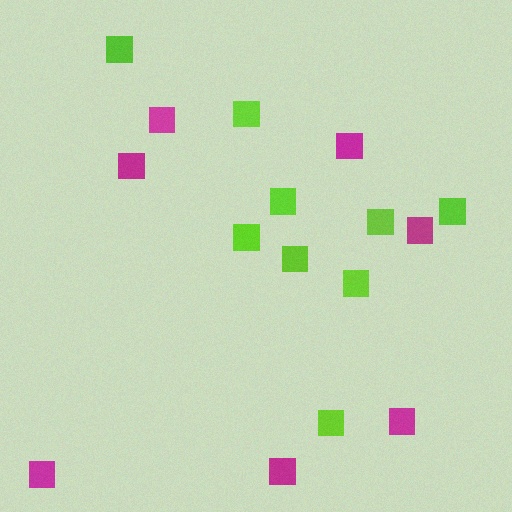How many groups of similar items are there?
There are 2 groups: one group of lime squares (9) and one group of magenta squares (7).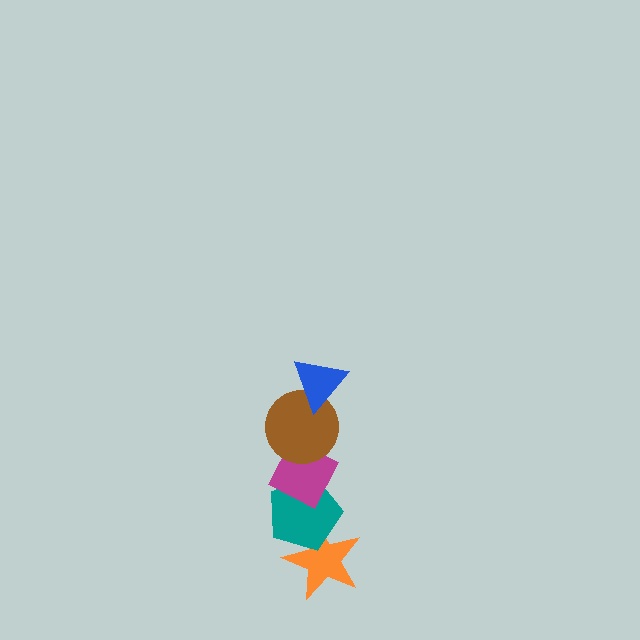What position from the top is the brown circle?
The brown circle is 2nd from the top.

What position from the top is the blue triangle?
The blue triangle is 1st from the top.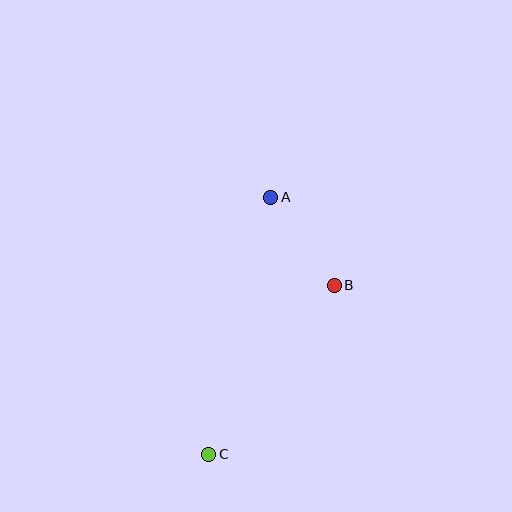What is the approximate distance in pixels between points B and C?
The distance between B and C is approximately 210 pixels.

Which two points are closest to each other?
Points A and B are closest to each other.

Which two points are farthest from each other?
Points A and C are farthest from each other.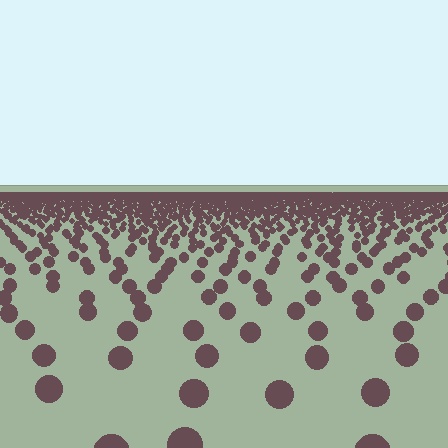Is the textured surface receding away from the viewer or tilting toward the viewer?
The surface is receding away from the viewer. Texture elements get smaller and denser toward the top.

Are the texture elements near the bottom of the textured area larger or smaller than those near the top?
Larger. Near the bottom, elements are closer to the viewer and appear at a bigger on-screen size.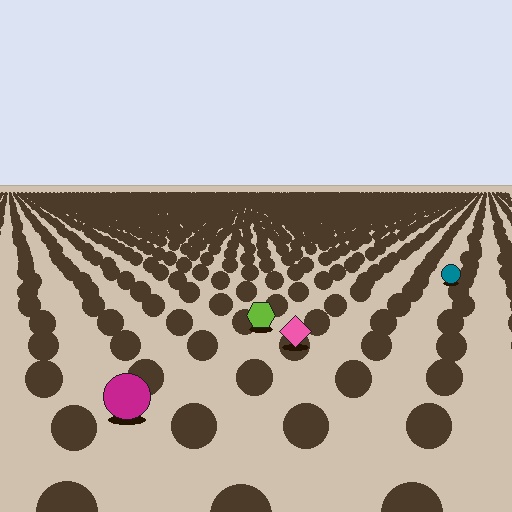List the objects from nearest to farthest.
From nearest to farthest: the magenta circle, the pink diamond, the lime hexagon, the teal circle.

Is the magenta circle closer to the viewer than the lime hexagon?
Yes. The magenta circle is closer — you can tell from the texture gradient: the ground texture is coarser near it.